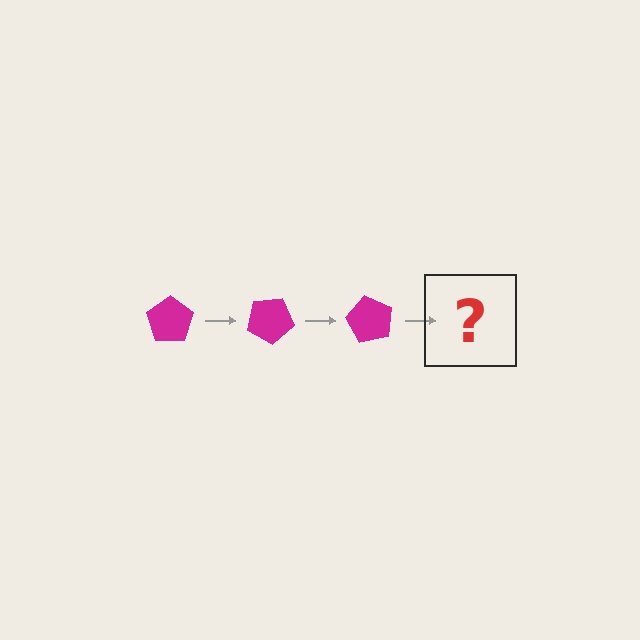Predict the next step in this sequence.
The next step is a magenta pentagon rotated 90 degrees.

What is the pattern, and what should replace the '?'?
The pattern is that the pentagon rotates 30 degrees each step. The '?' should be a magenta pentagon rotated 90 degrees.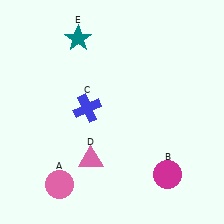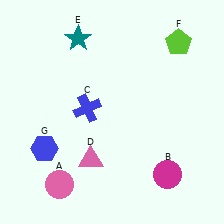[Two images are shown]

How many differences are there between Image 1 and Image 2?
There are 2 differences between the two images.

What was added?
A lime pentagon (F), a blue hexagon (G) were added in Image 2.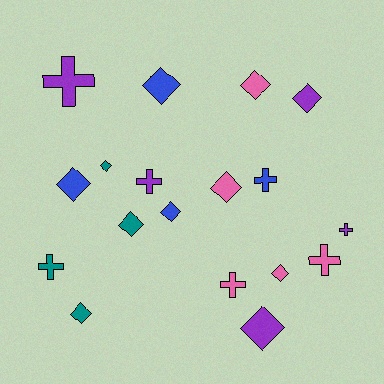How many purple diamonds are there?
There are 2 purple diamonds.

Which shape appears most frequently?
Diamond, with 11 objects.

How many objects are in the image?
There are 18 objects.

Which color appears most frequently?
Purple, with 5 objects.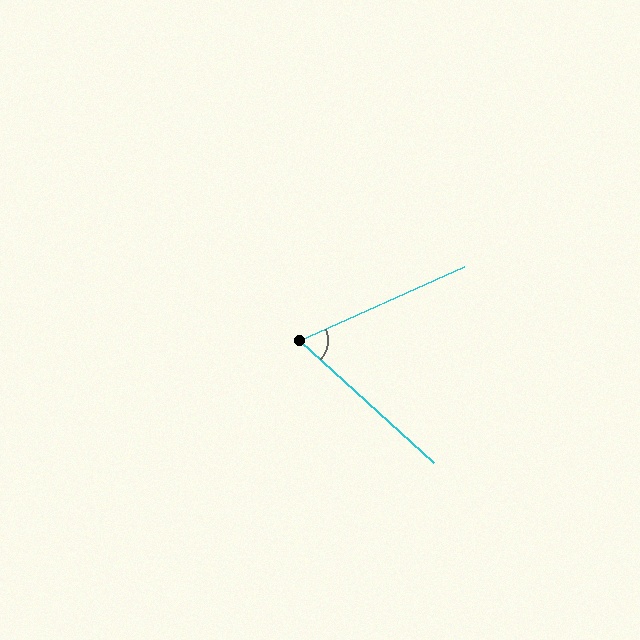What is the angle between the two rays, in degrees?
Approximately 67 degrees.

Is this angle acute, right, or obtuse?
It is acute.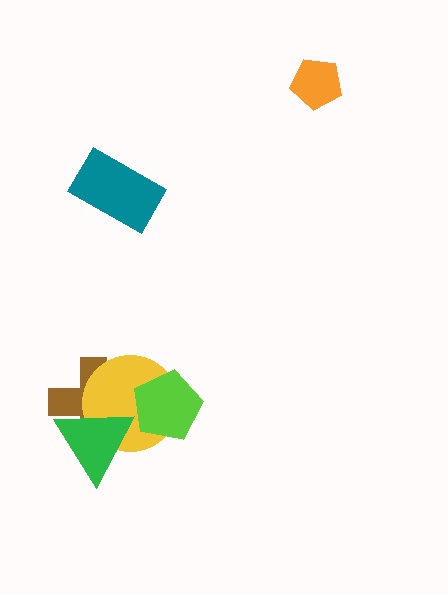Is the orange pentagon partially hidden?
No, no other shape covers it.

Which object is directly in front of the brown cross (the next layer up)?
The yellow circle is directly in front of the brown cross.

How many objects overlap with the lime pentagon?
1 object overlaps with the lime pentagon.